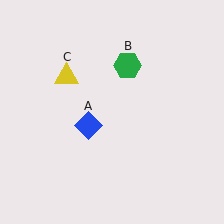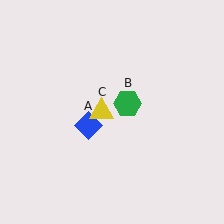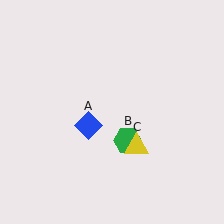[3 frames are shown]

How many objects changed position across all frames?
2 objects changed position: green hexagon (object B), yellow triangle (object C).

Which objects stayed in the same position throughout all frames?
Blue diamond (object A) remained stationary.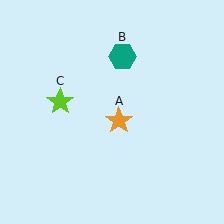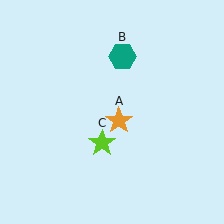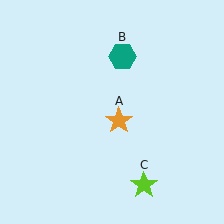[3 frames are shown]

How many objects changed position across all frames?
1 object changed position: lime star (object C).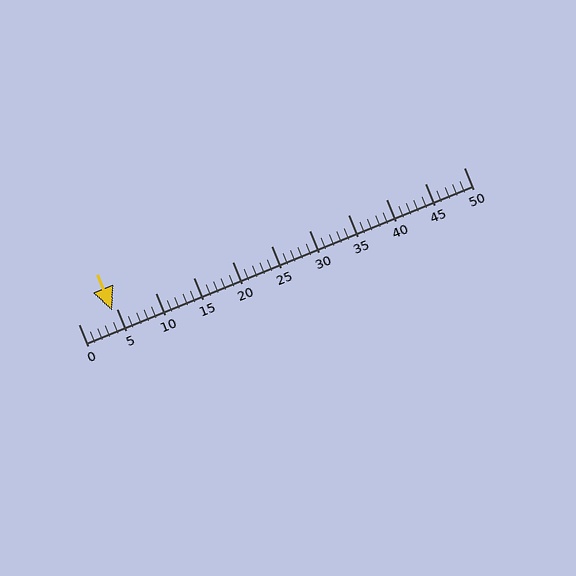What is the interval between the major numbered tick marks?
The major tick marks are spaced 5 units apart.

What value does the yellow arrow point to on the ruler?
The yellow arrow points to approximately 4.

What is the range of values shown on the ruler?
The ruler shows values from 0 to 50.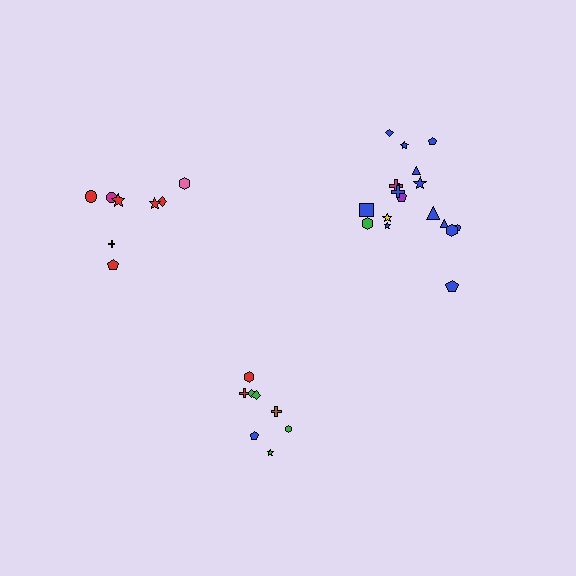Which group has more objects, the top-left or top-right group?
The top-right group.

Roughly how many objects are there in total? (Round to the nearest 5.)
Roughly 35 objects in total.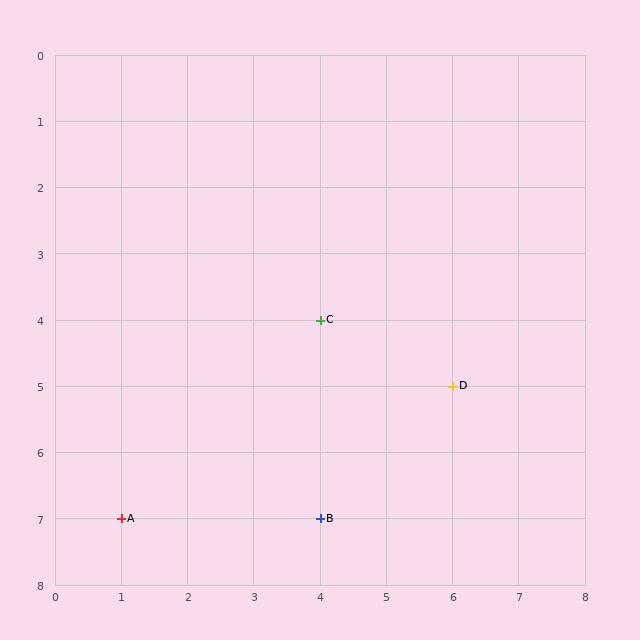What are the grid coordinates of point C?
Point C is at grid coordinates (4, 4).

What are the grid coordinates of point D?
Point D is at grid coordinates (6, 5).